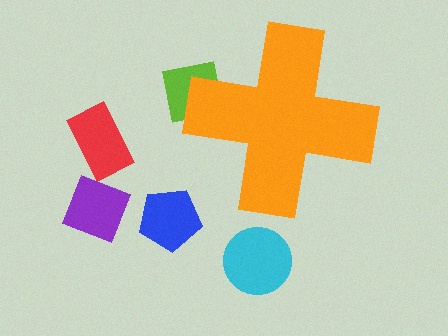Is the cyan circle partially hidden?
No, the cyan circle is fully visible.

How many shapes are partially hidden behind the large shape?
1 shape is partially hidden.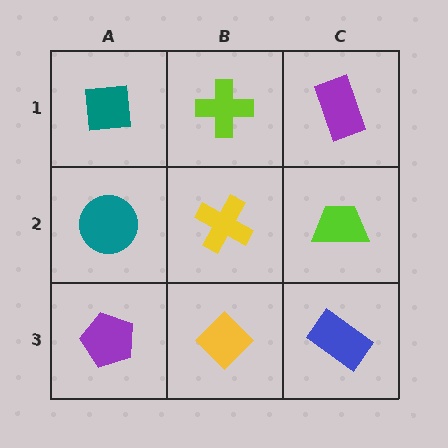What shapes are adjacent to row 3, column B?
A yellow cross (row 2, column B), a purple pentagon (row 3, column A), a blue rectangle (row 3, column C).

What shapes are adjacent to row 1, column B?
A yellow cross (row 2, column B), a teal square (row 1, column A), a purple rectangle (row 1, column C).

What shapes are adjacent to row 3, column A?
A teal circle (row 2, column A), a yellow diamond (row 3, column B).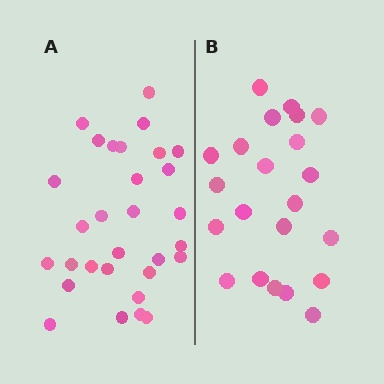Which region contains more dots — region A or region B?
Region A (the left region) has more dots.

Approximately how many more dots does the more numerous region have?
Region A has roughly 8 or so more dots than region B.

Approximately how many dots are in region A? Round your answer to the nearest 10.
About 30 dots.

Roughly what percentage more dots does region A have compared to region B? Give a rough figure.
About 35% more.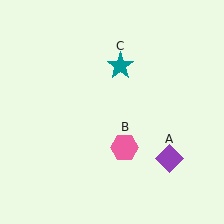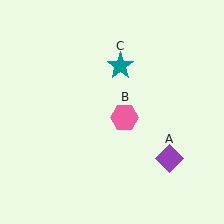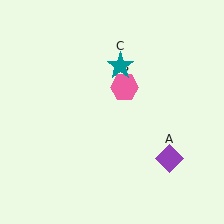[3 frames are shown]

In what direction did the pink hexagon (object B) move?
The pink hexagon (object B) moved up.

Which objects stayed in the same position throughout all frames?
Purple diamond (object A) and teal star (object C) remained stationary.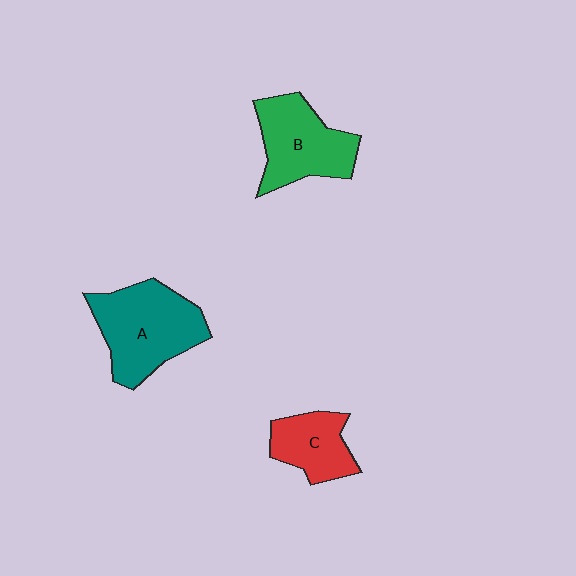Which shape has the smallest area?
Shape C (red).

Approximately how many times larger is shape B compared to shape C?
Approximately 1.5 times.